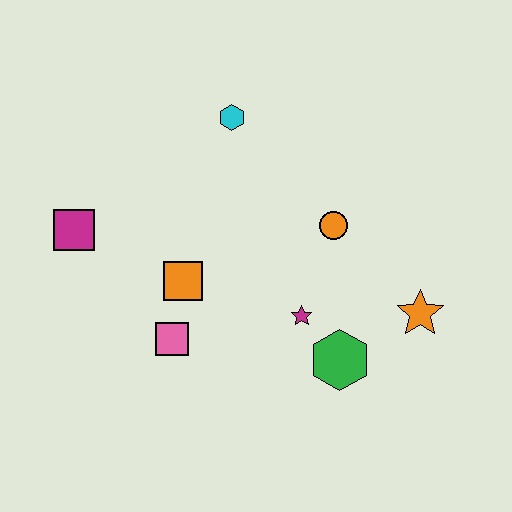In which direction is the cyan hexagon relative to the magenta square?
The cyan hexagon is to the right of the magenta square.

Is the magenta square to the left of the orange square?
Yes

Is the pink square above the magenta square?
No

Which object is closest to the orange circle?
The magenta star is closest to the orange circle.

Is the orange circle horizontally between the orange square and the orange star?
Yes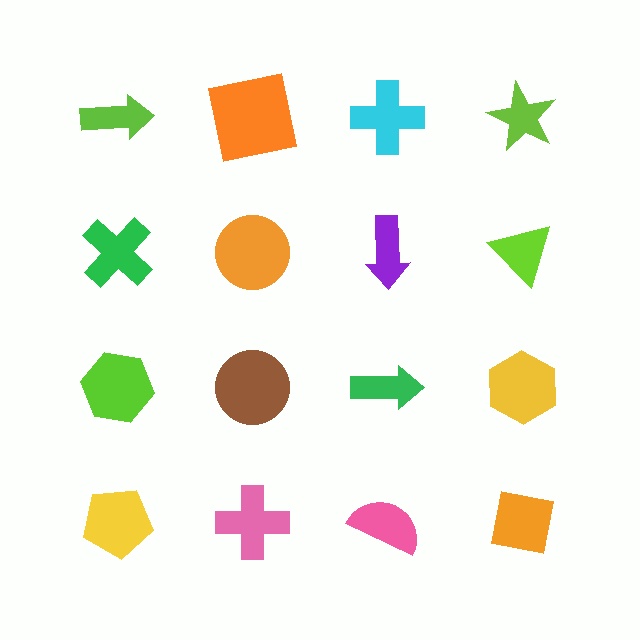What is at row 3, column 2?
A brown circle.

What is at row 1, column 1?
A lime arrow.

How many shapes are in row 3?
4 shapes.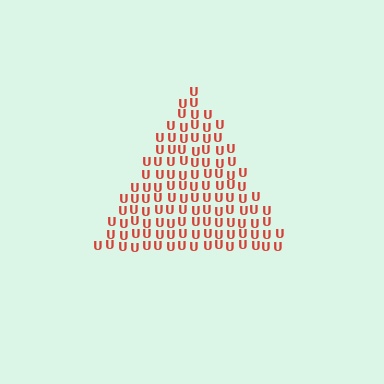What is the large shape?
The large shape is a triangle.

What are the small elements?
The small elements are letter U's.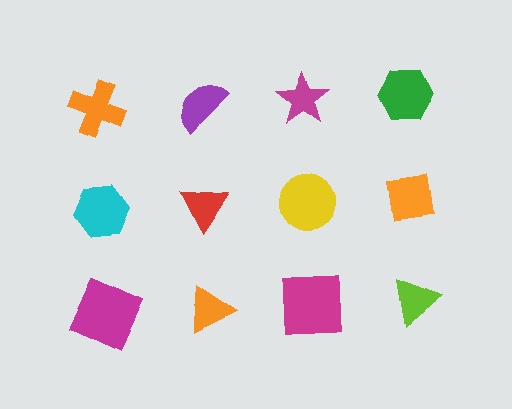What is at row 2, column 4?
An orange square.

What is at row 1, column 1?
An orange cross.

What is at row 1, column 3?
A magenta star.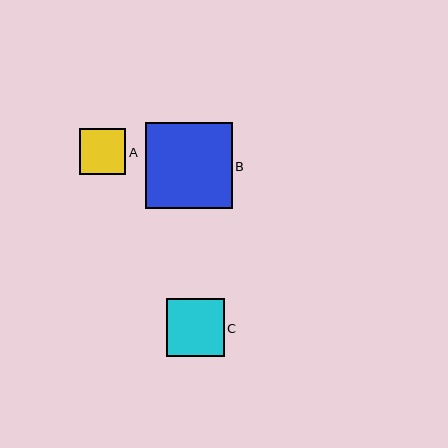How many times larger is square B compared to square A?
Square B is approximately 1.9 times the size of square A.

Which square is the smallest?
Square A is the smallest with a size of approximately 46 pixels.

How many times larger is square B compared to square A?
Square B is approximately 1.9 times the size of square A.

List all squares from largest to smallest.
From largest to smallest: B, C, A.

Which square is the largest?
Square B is the largest with a size of approximately 86 pixels.